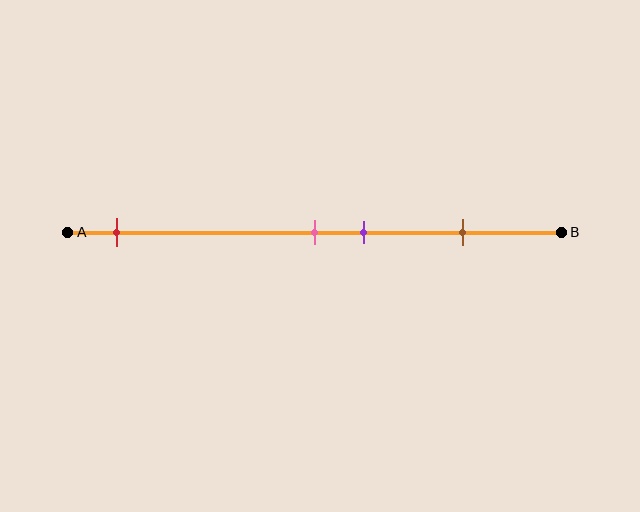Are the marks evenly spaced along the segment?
No, the marks are not evenly spaced.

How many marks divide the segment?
There are 4 marks dividing the segment.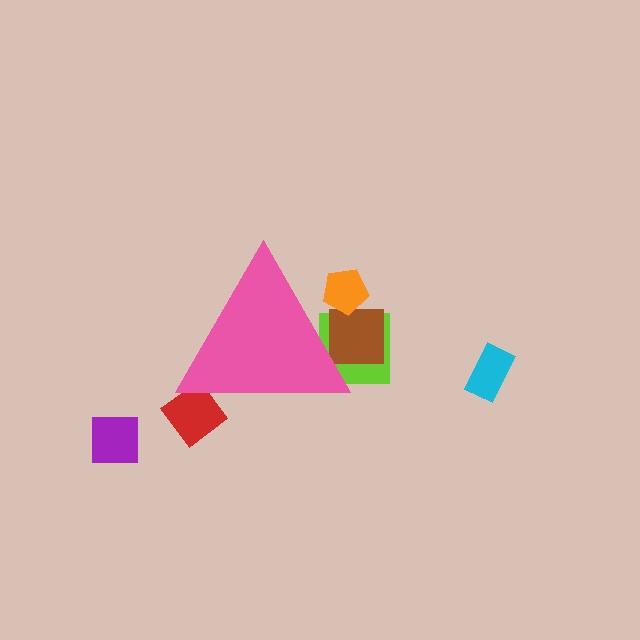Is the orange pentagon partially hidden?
Yes, the orange pentagon is partially hidden behind the pink triangle.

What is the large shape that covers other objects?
A pink triangle.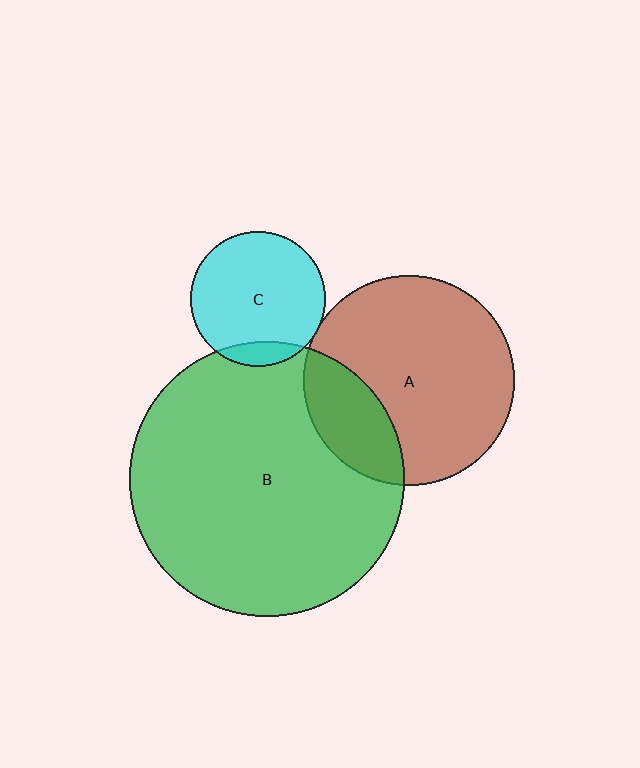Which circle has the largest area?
Circle B (green).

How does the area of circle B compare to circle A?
Approximately 1.7 times.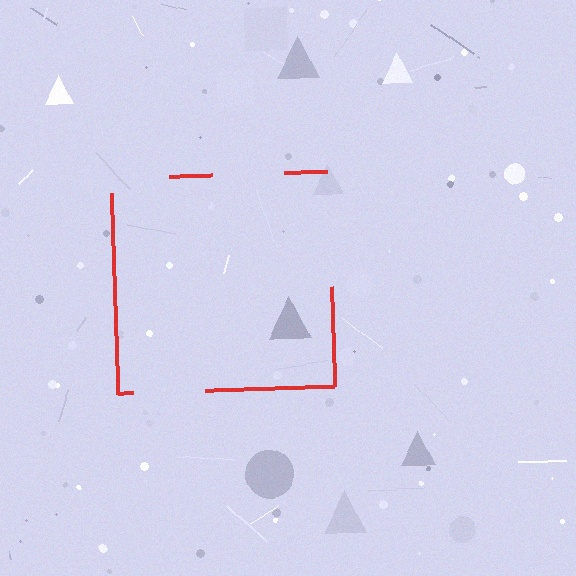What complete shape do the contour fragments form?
The contour fragments form a square.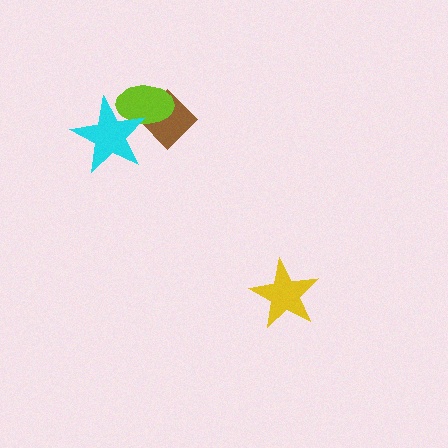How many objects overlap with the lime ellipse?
2 objects overlap with the lime ellipse.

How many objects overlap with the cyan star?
2 objects overlap with the cyan star.